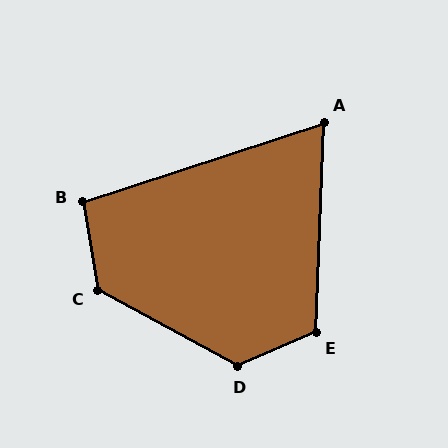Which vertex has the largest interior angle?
D, at approximately 129 degrees.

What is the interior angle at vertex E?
Approximately 115 degrees (obtuse).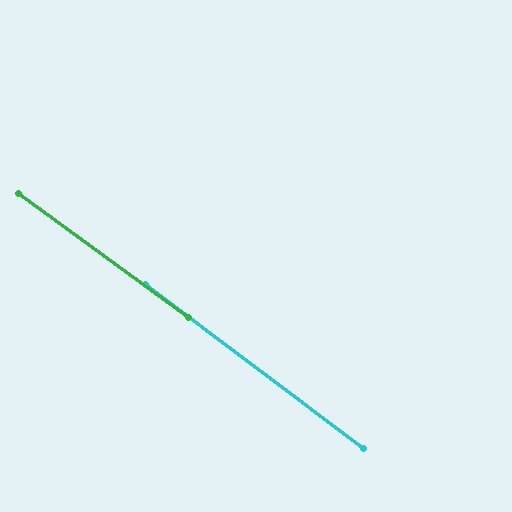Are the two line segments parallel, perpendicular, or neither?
Parallel — their directions differ by only 0.7°.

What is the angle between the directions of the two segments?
Approximately 1 degree.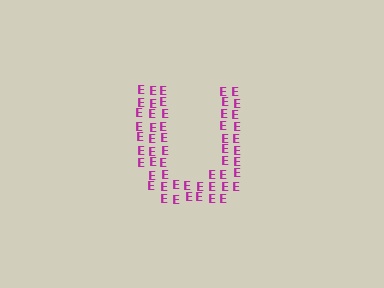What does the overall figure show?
The overall figure shows the letter U.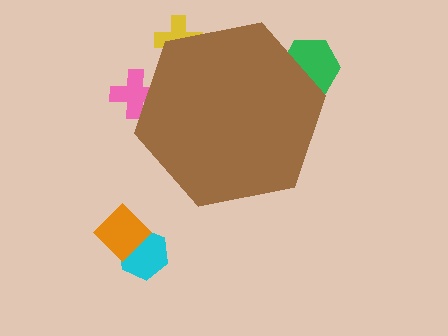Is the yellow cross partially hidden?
Yes, the yellow cross is partially hidden behind the brown hexagon.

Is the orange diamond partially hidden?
No, the orange diamond is fully visible.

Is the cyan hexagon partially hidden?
No, the cyan hexagon is fully visible.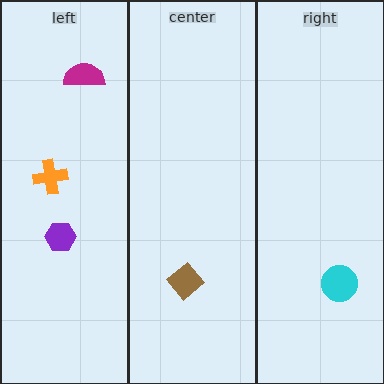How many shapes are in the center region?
1.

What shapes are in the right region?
The cyan circle.